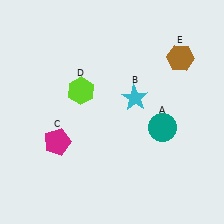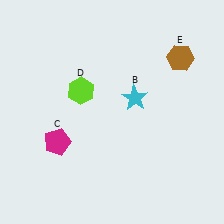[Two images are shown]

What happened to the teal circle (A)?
The teal circle (A) was removed in Image 2. It was in the bottom-right area of Image 1.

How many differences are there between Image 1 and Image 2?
There is 1 difference between the two images.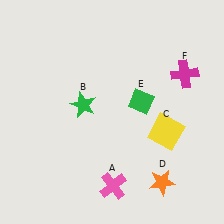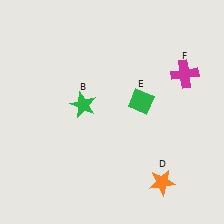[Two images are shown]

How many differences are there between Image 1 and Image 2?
There are 2 differences between the two images.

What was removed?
The pink cross (A), the yellow square (C) were removed in Image 2.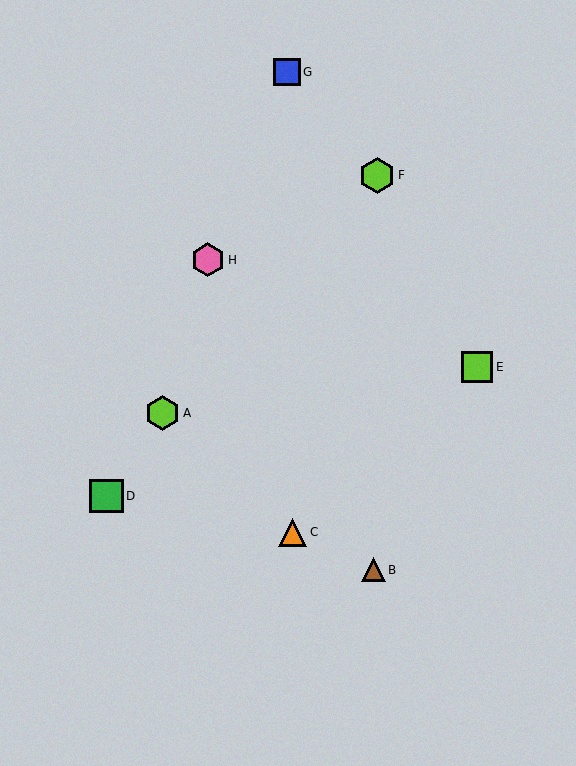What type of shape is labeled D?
Shape D is a green square.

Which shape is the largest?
The lime hexagon (labeled F) is the largest.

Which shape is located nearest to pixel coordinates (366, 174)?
The lime hexagon (labeled F) at (377, 175) is nearest to that location.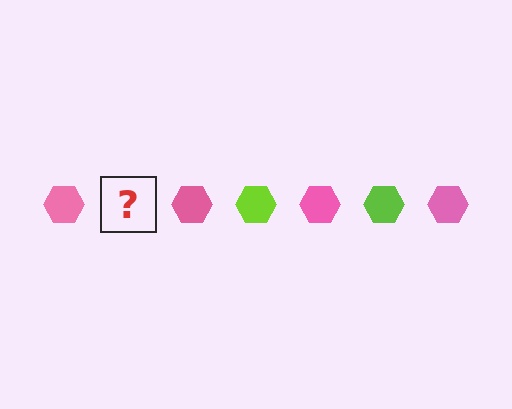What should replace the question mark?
The question mark should be replaced with a lime hexagon.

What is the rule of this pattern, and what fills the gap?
The rule is that the pattern cycles through pink, lime hexagons. The gap should be filled with a lime hexagon.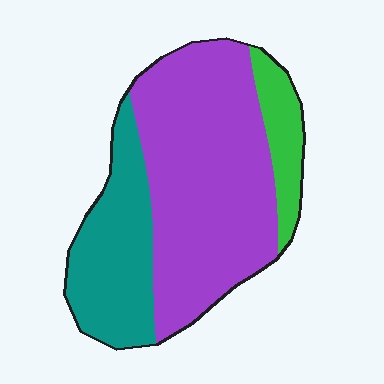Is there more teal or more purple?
Purple.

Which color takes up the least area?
Green, at roughly 10%.